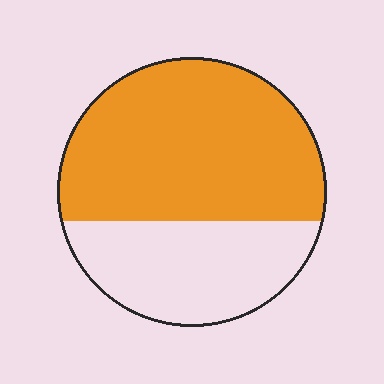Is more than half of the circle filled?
Yes.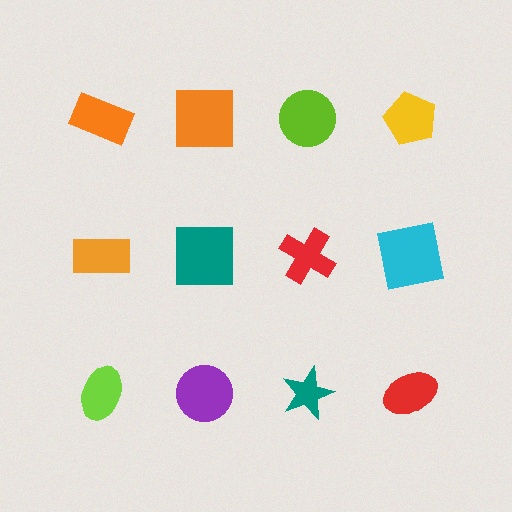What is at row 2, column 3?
A red cross.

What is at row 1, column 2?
An orange square.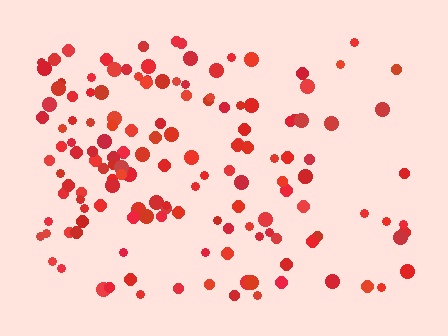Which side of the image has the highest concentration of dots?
The left.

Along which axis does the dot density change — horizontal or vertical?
Horizontal.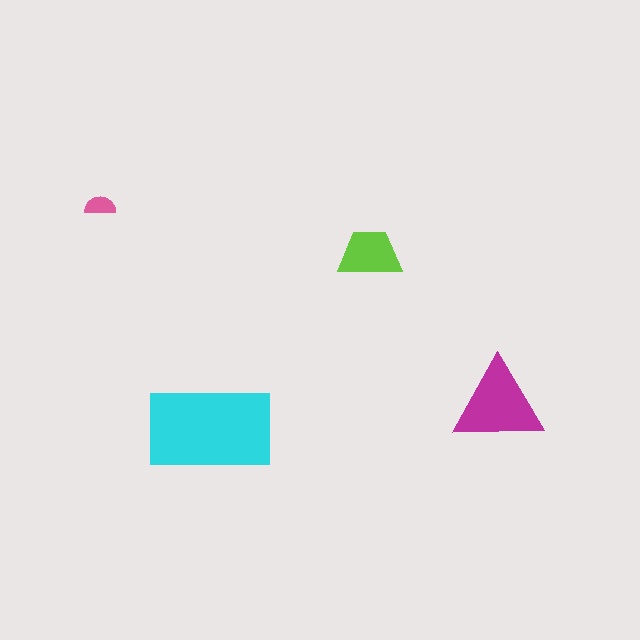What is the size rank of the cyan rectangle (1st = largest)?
1st.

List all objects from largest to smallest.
The cyan rectangle, the magenta triangle, the lime trapezoid, the pink semicircle.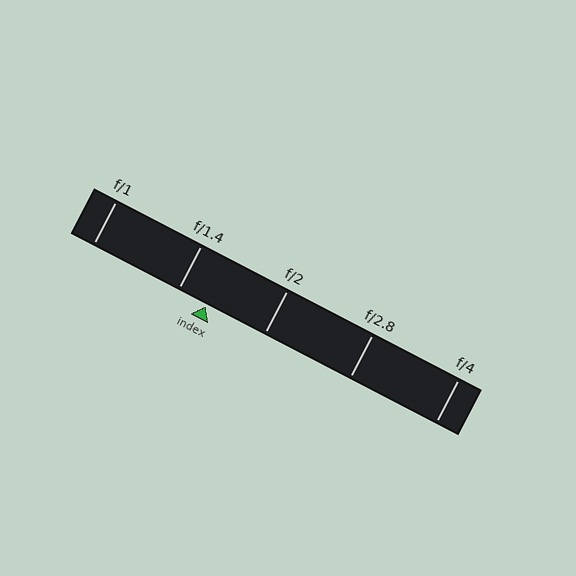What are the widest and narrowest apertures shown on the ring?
The widest aperture shown is f/1 and the narrowest is f/4.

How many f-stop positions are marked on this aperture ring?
There are 5 f-stop positions marked.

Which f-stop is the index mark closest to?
The index mark is closest to f/1.4.